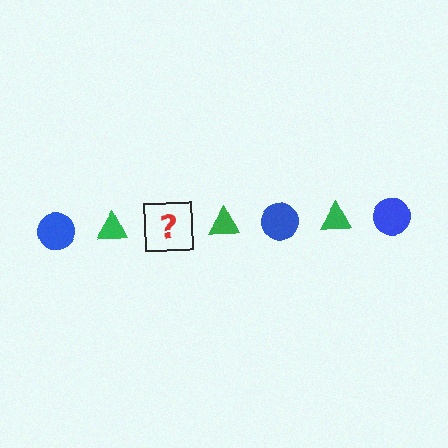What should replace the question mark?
The question mark should be replaced with a blue circle.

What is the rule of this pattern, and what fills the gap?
The rule is that the pattern alternates between blue circle and green triangle. The gap should be filled with a blue circle.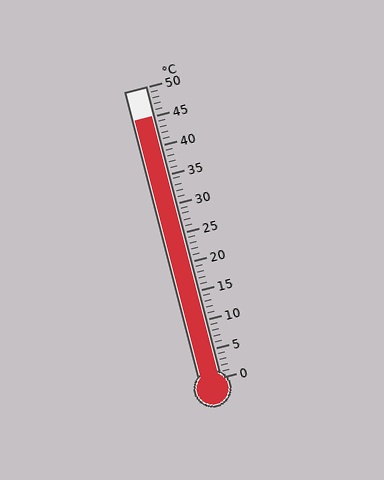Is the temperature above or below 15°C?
The temperature is above 15°C.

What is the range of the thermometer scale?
The thermometer scale ranges from 0°C to 50°C.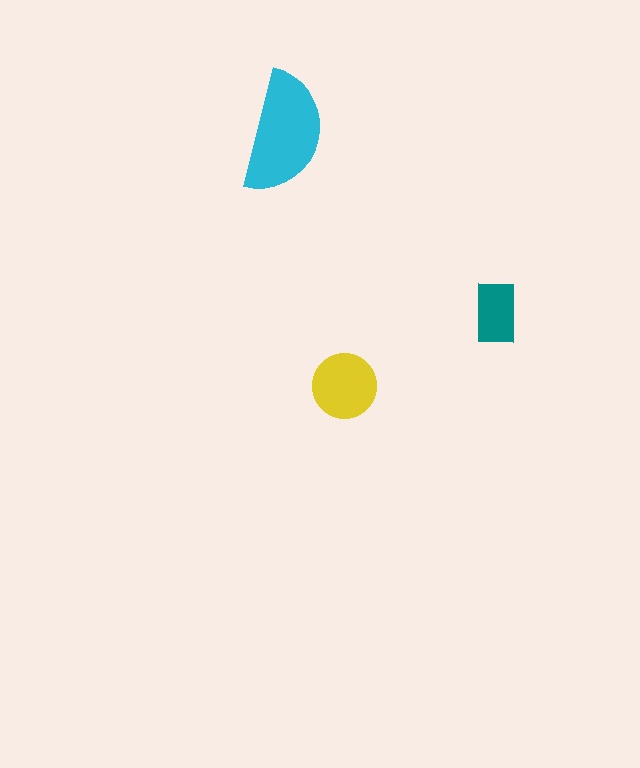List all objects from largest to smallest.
The cyan semicircle, the yellow circle, the teal rectangle.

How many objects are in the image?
There are 3 objects in the image.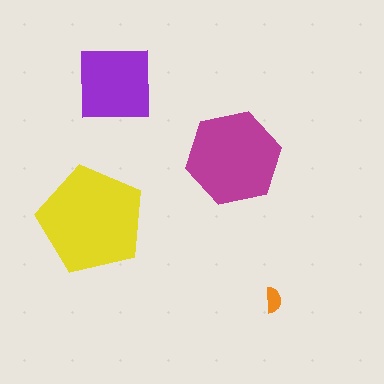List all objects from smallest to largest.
The orange semicircle, the purple square, the magenta hexagon, the yellow pentagon.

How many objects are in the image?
There are 4 objects in the image.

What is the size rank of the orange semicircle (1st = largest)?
4th.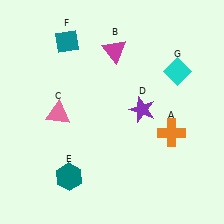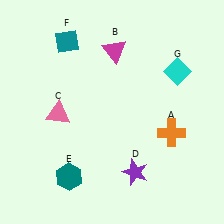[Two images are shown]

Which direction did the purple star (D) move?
The purple star (D) moved down.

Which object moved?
The purple star (D) moved down.